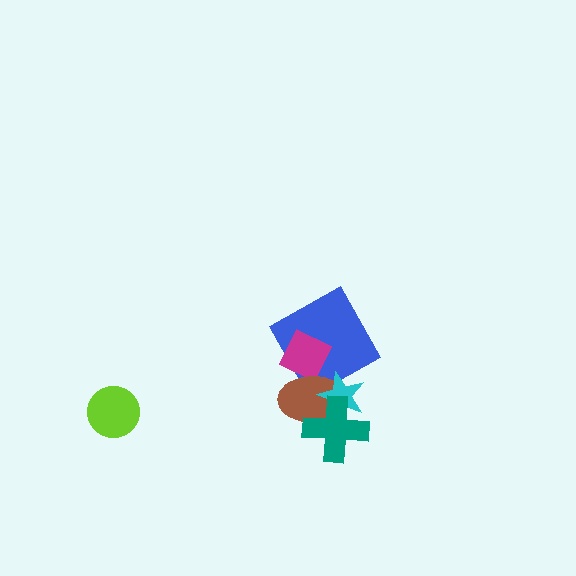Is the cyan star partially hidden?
Yes, it is partially covered by another shape.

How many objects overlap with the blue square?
3 objects overlap with the blue square.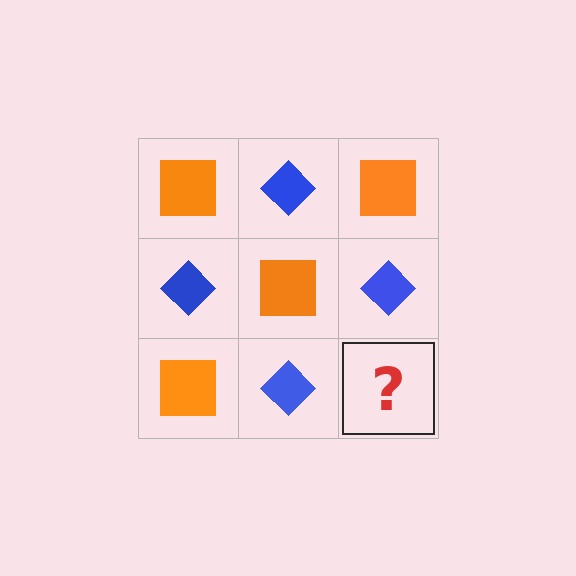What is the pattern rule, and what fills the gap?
The rule is that it alternates orange square and blue diamond in a checkerboard pattern. The gap should be filled with an orange square.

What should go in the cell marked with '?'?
The missing cell should contain an orange square.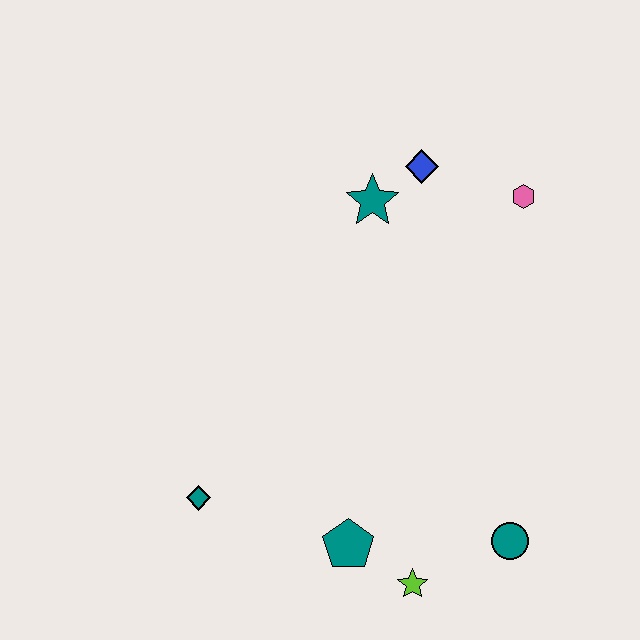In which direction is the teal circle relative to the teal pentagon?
The teal circle is to the right of the teal pentagon.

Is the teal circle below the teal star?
Yes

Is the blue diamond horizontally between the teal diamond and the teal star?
No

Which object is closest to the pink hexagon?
The blue diamond is closest to the pink hexagon.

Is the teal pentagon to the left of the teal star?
Yes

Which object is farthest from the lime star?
The blue diamond is farthest from the lime star.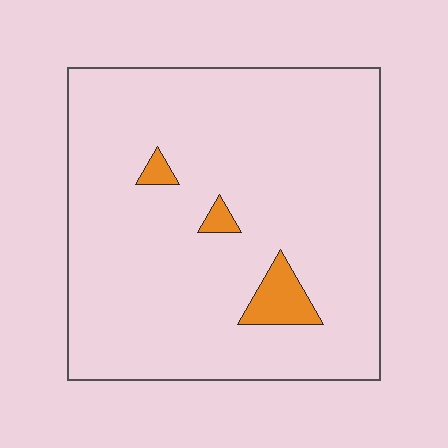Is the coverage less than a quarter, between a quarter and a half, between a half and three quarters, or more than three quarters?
Less than a quarter.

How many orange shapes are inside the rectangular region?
3.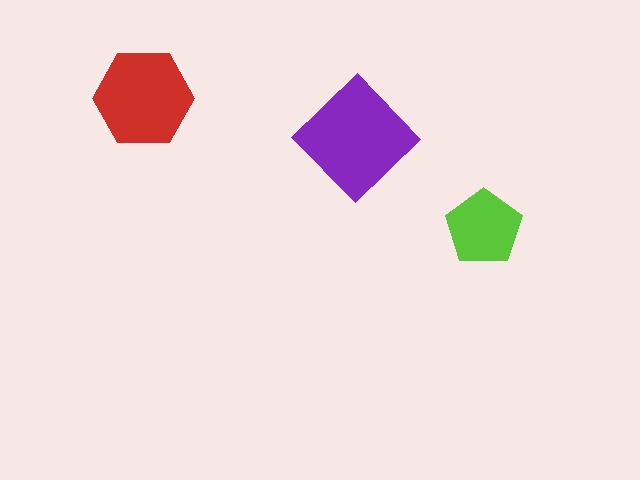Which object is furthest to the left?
The red hexagon is leftmost.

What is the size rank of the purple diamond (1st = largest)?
1st.